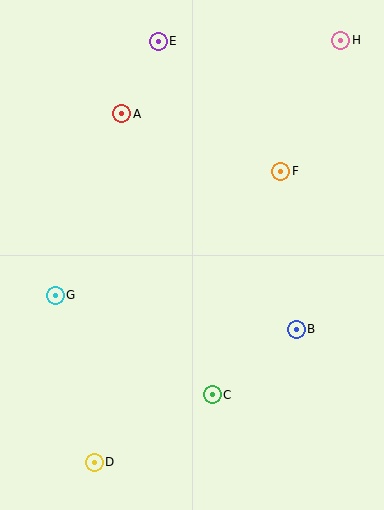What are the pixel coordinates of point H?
Point H is at (341, 40).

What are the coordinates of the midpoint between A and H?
The midpoint between A and H is at (231, 77).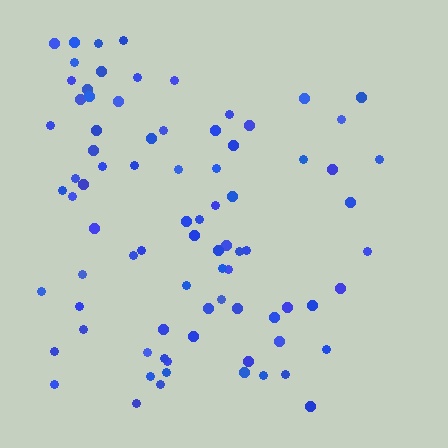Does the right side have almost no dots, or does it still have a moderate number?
Still a moderate number, just noticeably fewer than the left.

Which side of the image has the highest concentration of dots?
The left.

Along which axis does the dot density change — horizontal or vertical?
Horizontal.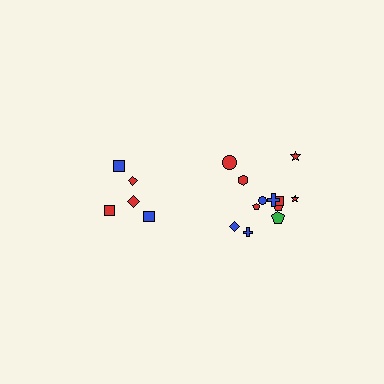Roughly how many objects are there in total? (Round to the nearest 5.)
Roughly 15 objects in total.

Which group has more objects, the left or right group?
The right group.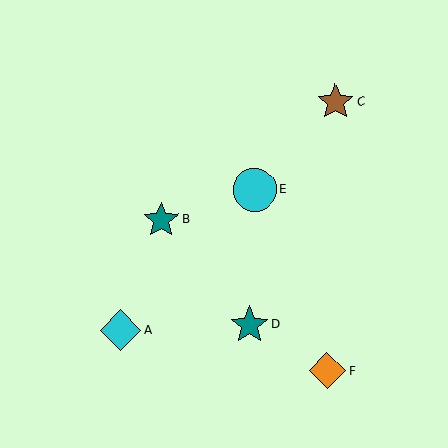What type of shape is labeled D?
Shape D is a teal star.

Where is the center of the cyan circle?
The center of the cyan circle is at (254, 190).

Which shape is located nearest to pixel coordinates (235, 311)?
The teal star (labeled D) at (249, 325) is nearest to that location.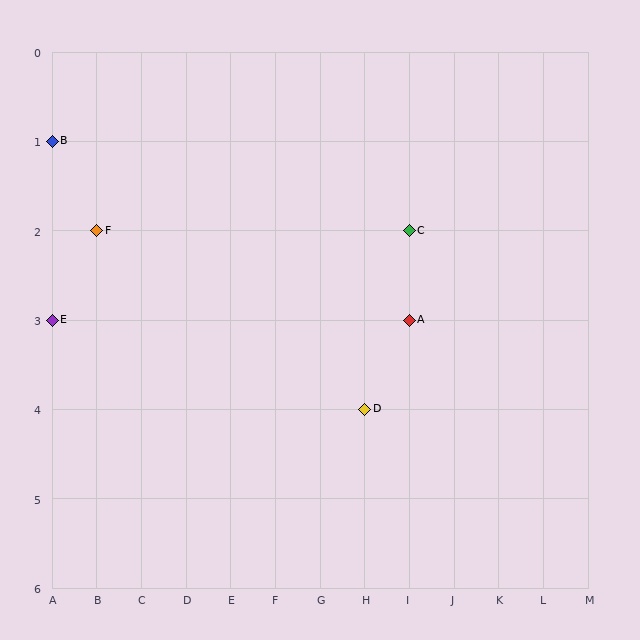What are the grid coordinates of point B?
Point B is at grid coordinates (A, 1).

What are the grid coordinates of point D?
Point D is at grid coordinates (H, 4).